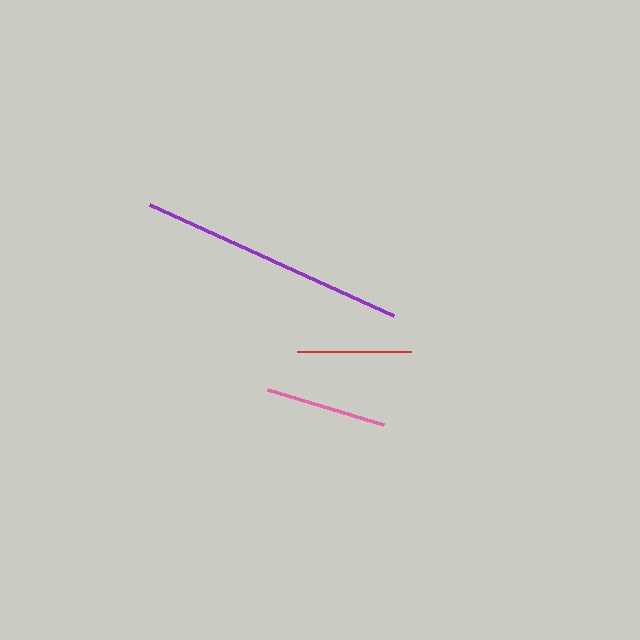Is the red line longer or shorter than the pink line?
The pink line is longer than the red line.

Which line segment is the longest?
The purple line is the longest at approximately 267 pixels.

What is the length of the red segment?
The red segment is approximately 114 pixels long.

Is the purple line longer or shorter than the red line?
The purple line is longer than the red line.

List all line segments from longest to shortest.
From longest to shortest: purple, pink, red.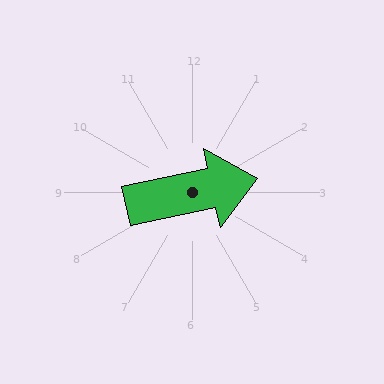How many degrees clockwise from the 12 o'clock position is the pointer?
Approximately 78 degrees.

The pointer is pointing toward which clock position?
Roughly 3 o'clock.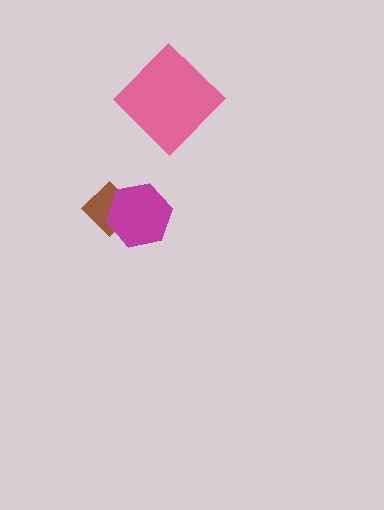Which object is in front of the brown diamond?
The magenta hexagon is in front of the brown diamond.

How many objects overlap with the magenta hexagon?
1 object overlaps with the magenta hexagon.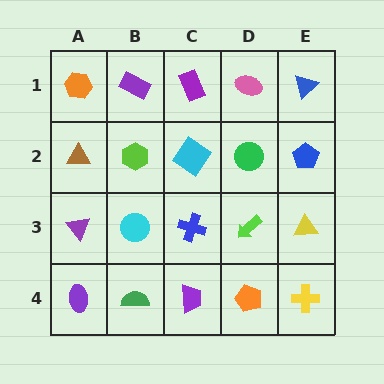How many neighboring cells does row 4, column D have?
3.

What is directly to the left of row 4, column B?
A purple ellipse.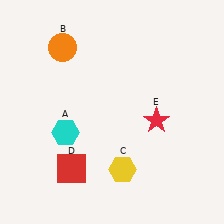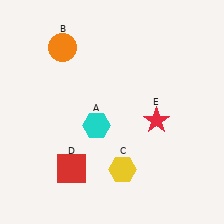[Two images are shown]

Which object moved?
The cyan hexagon (A) moved right.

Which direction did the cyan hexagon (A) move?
The cyan hexagon (A) moved right.